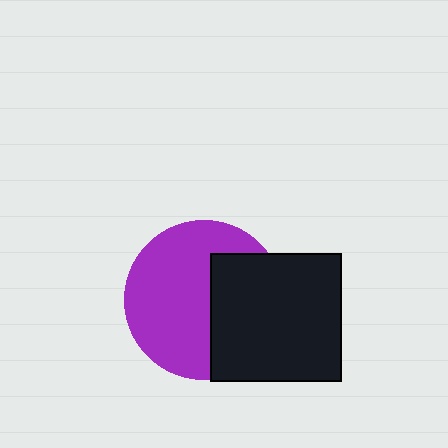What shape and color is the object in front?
The object in front is a black rectangle.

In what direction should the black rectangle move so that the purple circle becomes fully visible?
The black rectangle should move right. That is the shortest direction to clear the overlap and leave the purple circle fully visible.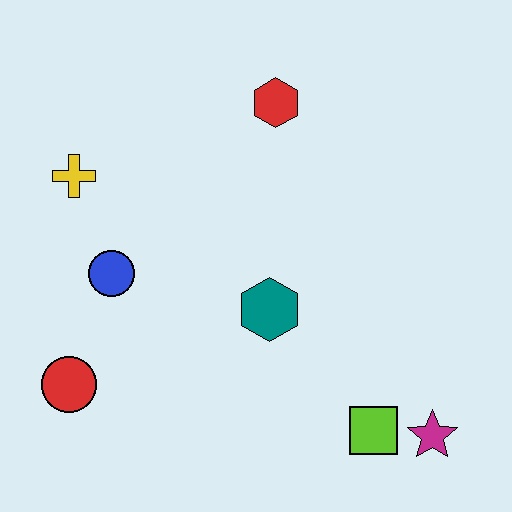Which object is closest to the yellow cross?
The blue circle is closest to the yellow cross.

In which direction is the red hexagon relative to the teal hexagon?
The red hexagon is above the teal hexagon.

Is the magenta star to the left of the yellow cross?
No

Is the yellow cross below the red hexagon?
Yes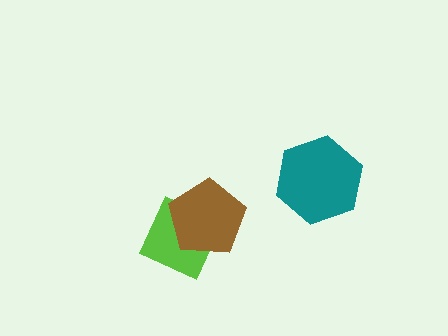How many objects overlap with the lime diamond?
1 object overlaps with the lime diamond.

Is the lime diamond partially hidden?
Yes, it is partially covered by another shape.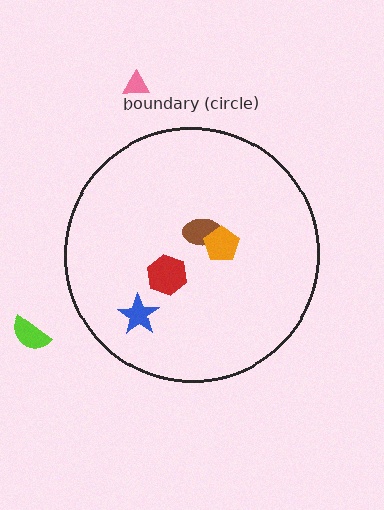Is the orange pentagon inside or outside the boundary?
Inside.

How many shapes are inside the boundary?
4 inside, 2 outside.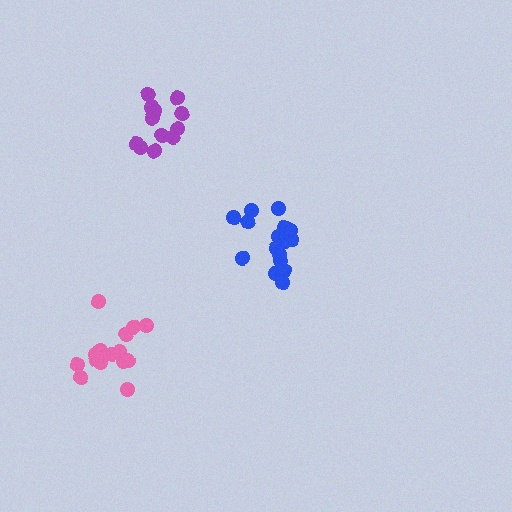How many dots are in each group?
Group 1: 15 dots, Group 2: 16 dots, Group 3: 12 dots (43 total).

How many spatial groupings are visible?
There are 3 spatial groupings.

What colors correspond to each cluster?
The clusters are colored: pink, blue, purple.